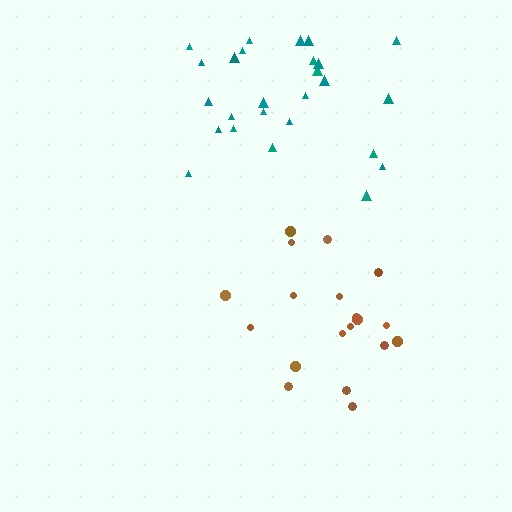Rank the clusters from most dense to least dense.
brown, teal.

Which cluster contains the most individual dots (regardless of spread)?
Teal (27).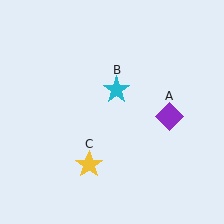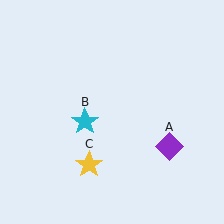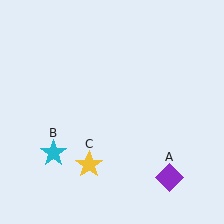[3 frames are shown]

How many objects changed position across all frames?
2 objects changed position: purple diamond (object A), cyan star (object B).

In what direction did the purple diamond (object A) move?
The purple diamond (object A) moved down.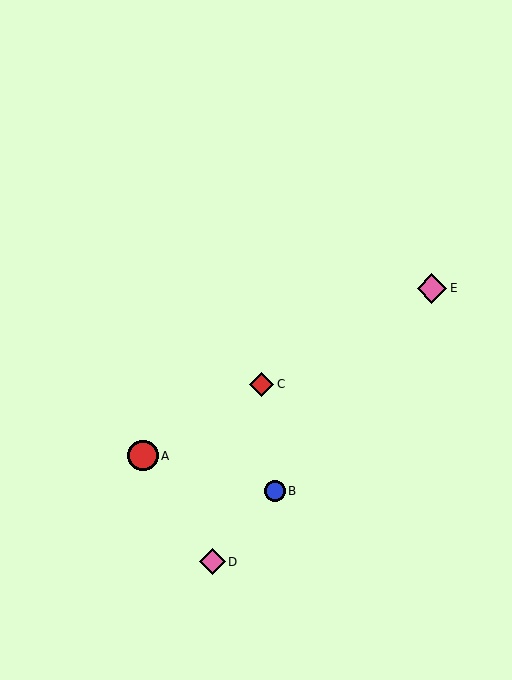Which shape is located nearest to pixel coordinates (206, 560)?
The pink diamond (labeled D) at (212, 562) is nearest to that location.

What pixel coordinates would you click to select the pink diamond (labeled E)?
Click at (432, 288) to select the pink diamond E.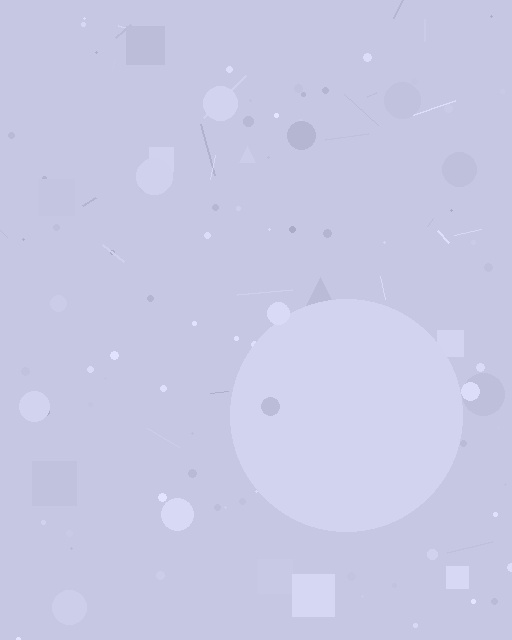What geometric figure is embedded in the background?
A circle is embedded in the background.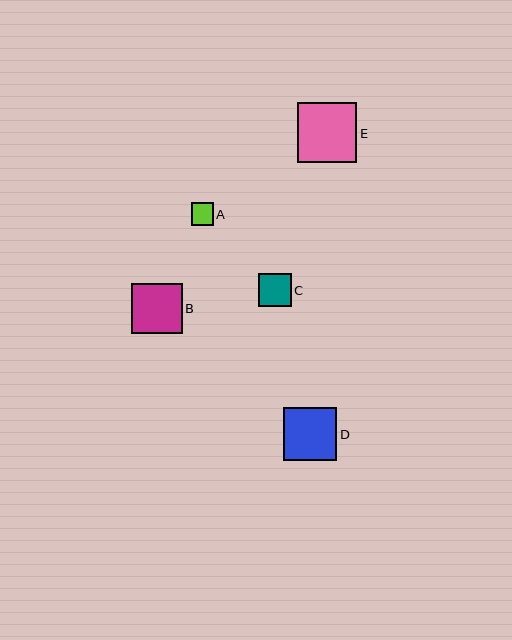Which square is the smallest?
Square A is the smallest with a size of approximately 22 pixels.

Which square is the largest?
Square E is the largest with a size of approximately 60 pixels.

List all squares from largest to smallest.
From largest to smallest: E, D, B, C, A.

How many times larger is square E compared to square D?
Square E is approximately 1.1 times the size of square D.